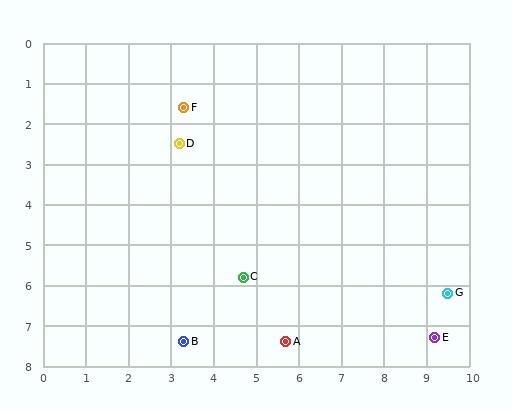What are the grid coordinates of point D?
Point D is at approximately (3.2, 2.5).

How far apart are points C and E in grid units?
Points C and E are about 4.7 grid units apart.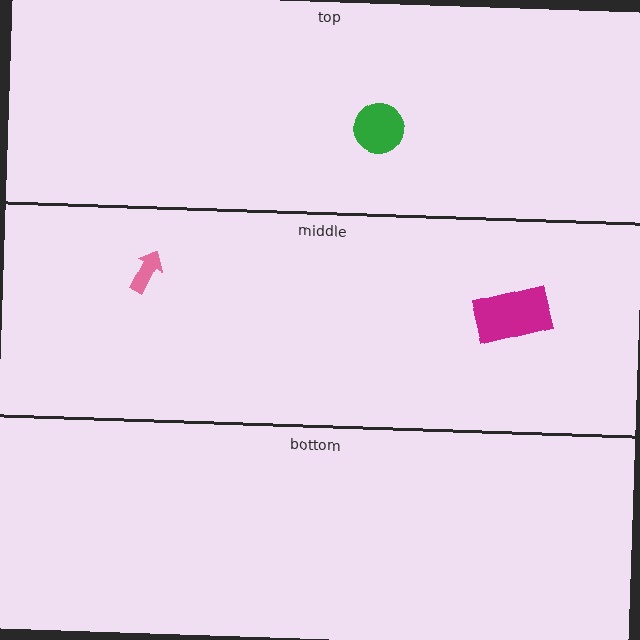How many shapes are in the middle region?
2.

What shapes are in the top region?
The green circle.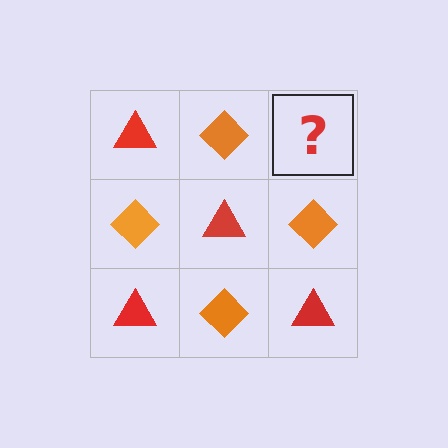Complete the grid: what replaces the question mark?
The question mark should be replaced with a red triangle.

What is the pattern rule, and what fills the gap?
The rule is that it alternates red triangle and orange diamond in a checkerboard pattern. The gap should be filled with a red triangle.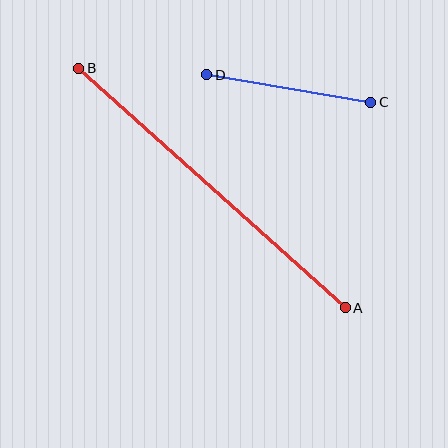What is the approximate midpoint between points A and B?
The midpoint is at approximately (212, 188) pixels.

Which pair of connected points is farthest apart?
Points A and B are farthest apart.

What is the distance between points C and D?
The distance is approximately 166 pixels.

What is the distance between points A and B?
The distance is approximately 358 pixels.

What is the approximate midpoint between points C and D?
The midpoint is at approximately (289, 88) pixels.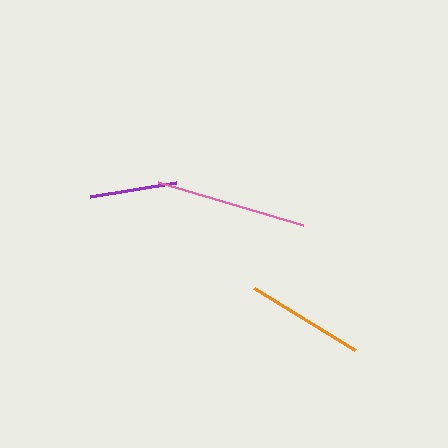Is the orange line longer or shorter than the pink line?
The pink line is longer than the orange line.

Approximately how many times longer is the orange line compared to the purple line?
The orange line is approximately 1.4 times the length of the purple line.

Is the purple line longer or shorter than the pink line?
The pink line is longer than the purple line.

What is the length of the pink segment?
The pink segment is approximately 151 pixels long.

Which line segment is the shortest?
The purple line is the shortest at approximately 86 pixels.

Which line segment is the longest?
The pink line is the longest at approximately 151 pixels.